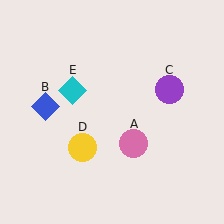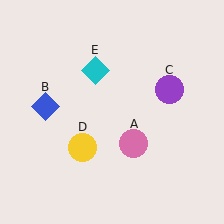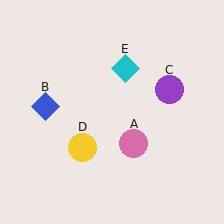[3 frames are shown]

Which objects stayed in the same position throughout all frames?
Pink circle (object A) and blue diamond (object B) and purple circle (object C) and yellow circle (object D) remained stationary.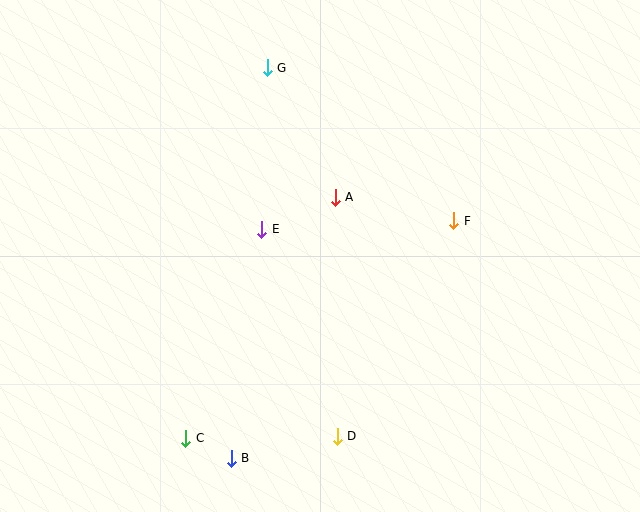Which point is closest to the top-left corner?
Point G is closest to the top-left corner.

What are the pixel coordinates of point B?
Point B is at (231, 458).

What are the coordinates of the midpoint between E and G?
The midpoint between E and G is at (264, 149).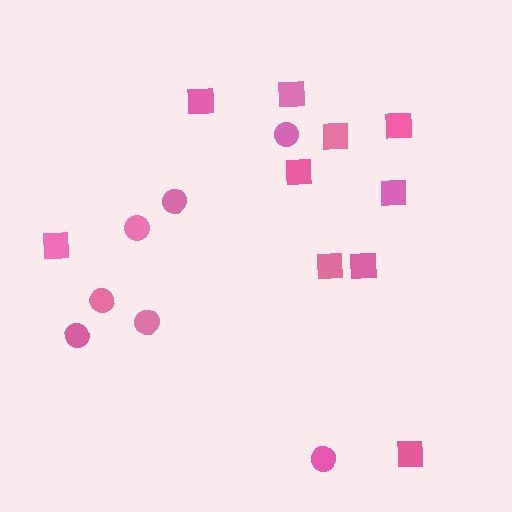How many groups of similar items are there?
There are 2 groups: one group of circles (7) and one group of squares (10).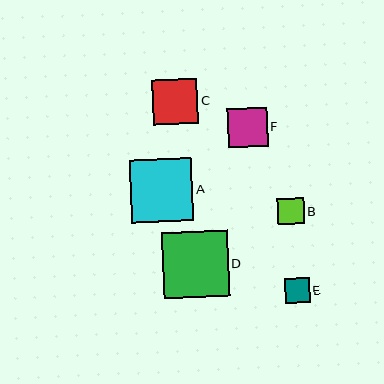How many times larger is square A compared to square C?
Square A is approximately 1.4 times the size of square C.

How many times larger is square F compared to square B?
Square F is approximately 1.5 times the size of square B.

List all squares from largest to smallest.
From largest to smallest: D, A, C, F, B, E.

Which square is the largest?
Square D is the largest with a size of approximately 66 pixels.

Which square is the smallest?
Square E is the smallest with a size of approximately 25 pixels.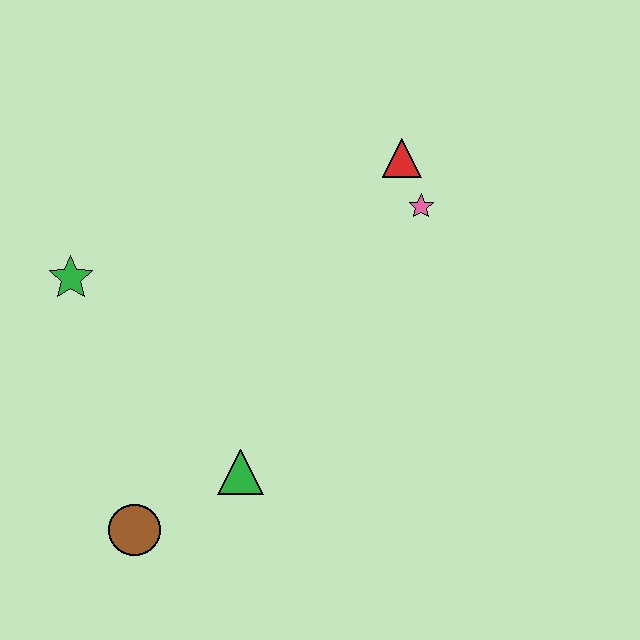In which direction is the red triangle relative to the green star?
The red triangle is to the right of the green star.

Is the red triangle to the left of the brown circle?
No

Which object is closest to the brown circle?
The green triangle is closest to the brown circle.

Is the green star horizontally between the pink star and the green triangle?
No